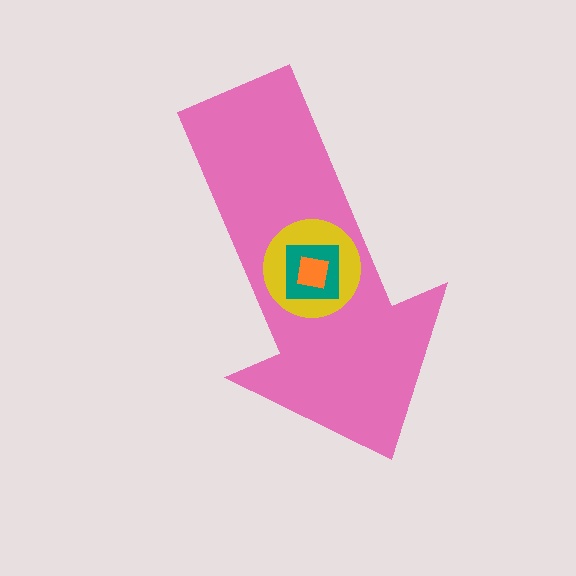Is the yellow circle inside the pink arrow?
Yes.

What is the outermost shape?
The pink arrow.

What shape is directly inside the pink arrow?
The yellow circle.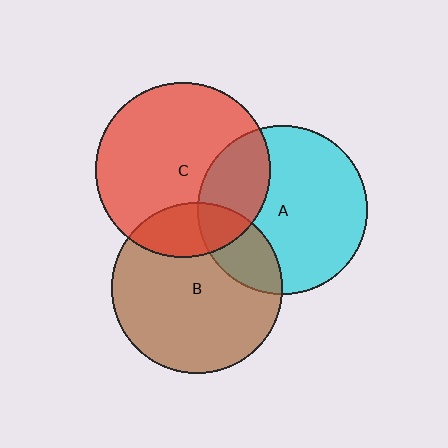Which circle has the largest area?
Circle C (red).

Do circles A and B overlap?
Yes.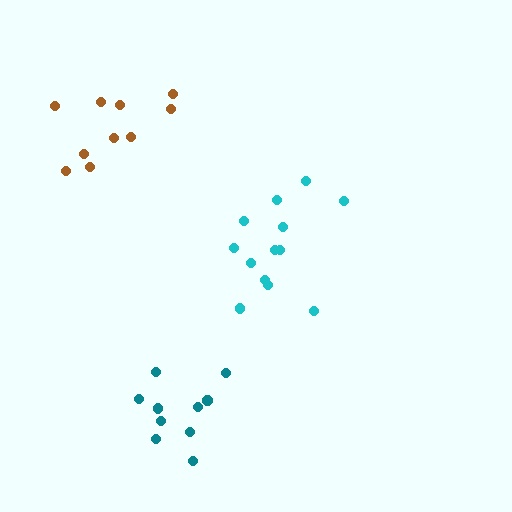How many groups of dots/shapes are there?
There are 3 groups.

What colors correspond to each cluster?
The clusters are colored: cyan, teal, brown.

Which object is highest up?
The brown cluster is topmost.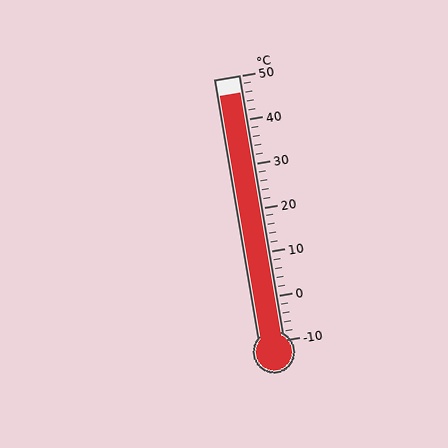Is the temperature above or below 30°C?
The temperature is above 30°C.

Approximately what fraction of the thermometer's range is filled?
The thermometer is filled to approximately 95% of its range.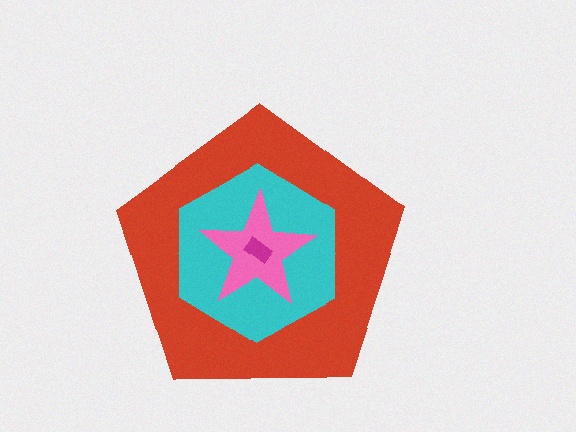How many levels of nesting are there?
4.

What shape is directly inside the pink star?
The magenta rectangle.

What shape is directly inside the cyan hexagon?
The pink star.